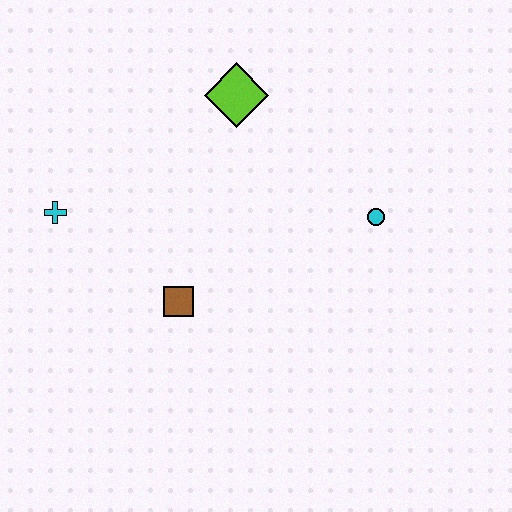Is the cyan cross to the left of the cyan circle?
Yes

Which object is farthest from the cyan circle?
The cyan cross is farthest from the cyan circle.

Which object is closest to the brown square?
The cyan cross is closest to the brown square.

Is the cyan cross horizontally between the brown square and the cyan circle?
No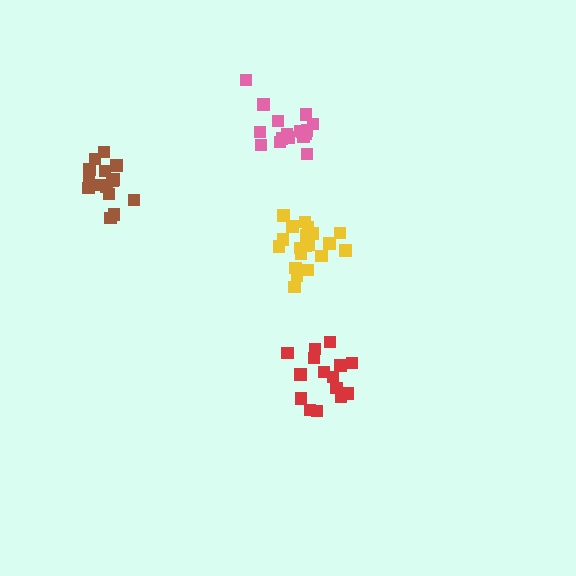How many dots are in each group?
Group 1: 15 dots, Group 2: 15 dots, Group 3: 17 dots, Group 4: 20 dots (67 total).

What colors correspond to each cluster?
The clusters are colored: red, brown, pink, yellow.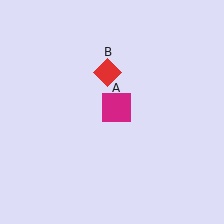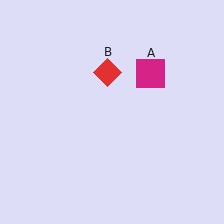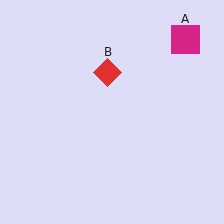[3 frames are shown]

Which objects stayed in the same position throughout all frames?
Red diamond (object B) remained stationary.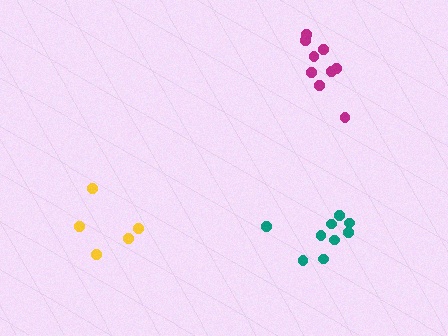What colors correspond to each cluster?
The clusters are colored: yellow, teal, magenta.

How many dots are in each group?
Group 1: 5 dots, Group 2: 9 dots, Group 3: 9 dots (23 total).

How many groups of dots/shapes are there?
There are 3 groups.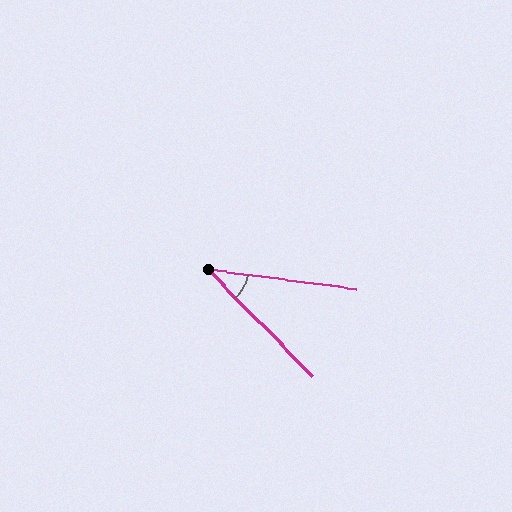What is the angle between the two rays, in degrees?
Approximately 38 degrees.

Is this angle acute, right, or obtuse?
It is acute.